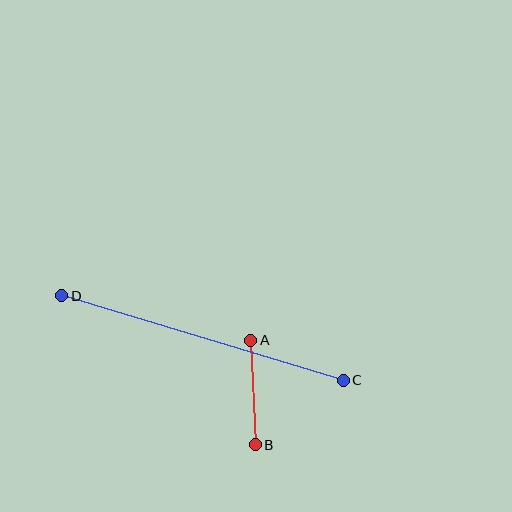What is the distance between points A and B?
The distance is approximately 104 pixels.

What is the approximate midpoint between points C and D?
The midpoint is at approximately (203, 338) pixels.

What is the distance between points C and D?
The distance is approximately 294 pixels.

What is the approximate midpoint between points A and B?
The midpoint is at approximately (253, 392) pixels.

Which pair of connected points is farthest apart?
Points C and D are farthest apart.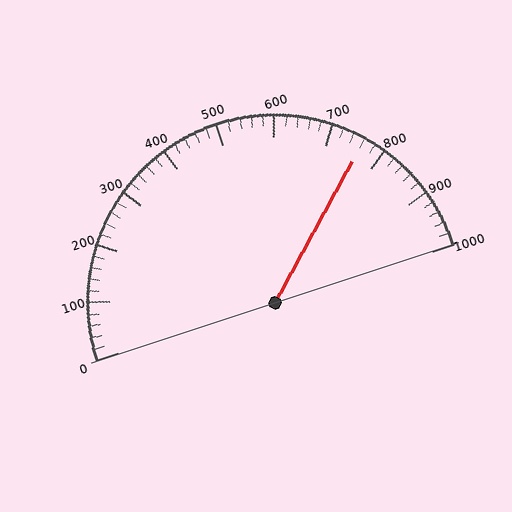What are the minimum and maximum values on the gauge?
The gauge ranges from 0 to 1000.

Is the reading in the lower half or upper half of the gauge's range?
The reading is in the upper half of the range (0 to 1000).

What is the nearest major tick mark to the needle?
The nearest major tick mark is 800.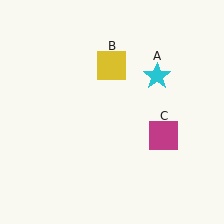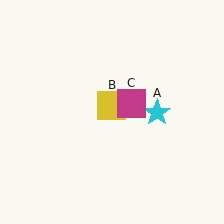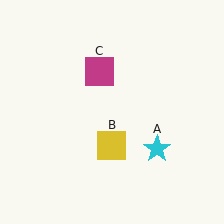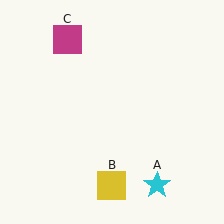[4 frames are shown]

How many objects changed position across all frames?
3 objects changed position: cyan star (object A), yellow square (object B), magenta square (object C).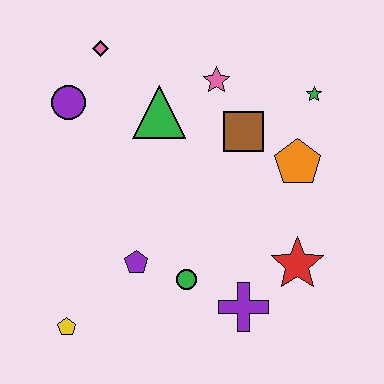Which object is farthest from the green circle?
The pink diamond is farthest from the green circle.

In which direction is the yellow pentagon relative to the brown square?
The yellow pentagon is below the brown square.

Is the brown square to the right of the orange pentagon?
No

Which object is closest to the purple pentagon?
The green circle is closest to the purple pentagon.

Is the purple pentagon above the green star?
No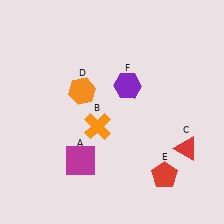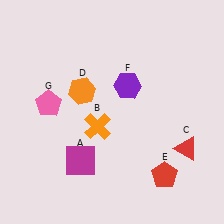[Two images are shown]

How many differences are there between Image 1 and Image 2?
There is 1 difference between the two images.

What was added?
A pink pentagon (G) was added in Image 2.